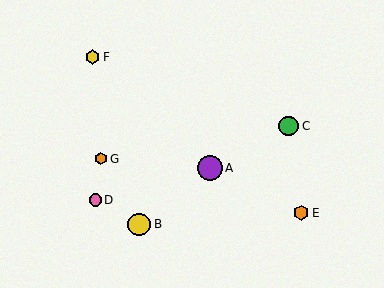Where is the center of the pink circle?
The center of the pink circle is at (95, 200).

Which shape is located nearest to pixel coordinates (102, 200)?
The pink circle (labeled D) at (95, 200) is nearest to that location.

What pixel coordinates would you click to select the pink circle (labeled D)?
Click at (95, 200) to select the pink circle D.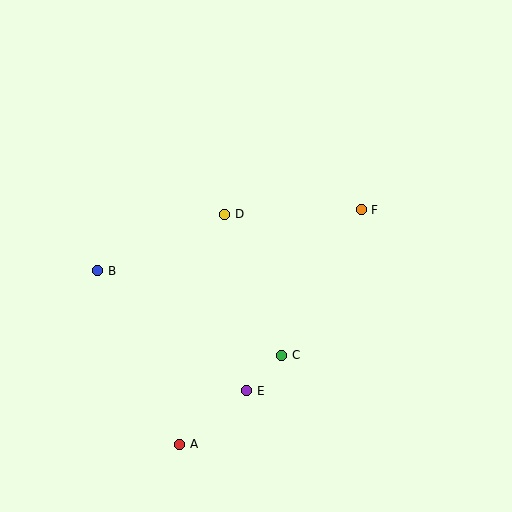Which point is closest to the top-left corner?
Point B is closest to the top-left corner.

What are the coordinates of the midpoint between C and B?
The midpoint between C and B is at (190, 313).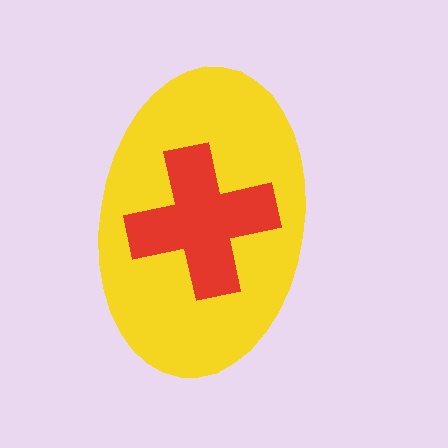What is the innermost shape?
The red cross.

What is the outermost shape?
The yellow ellipse.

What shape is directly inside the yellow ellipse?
The red cross.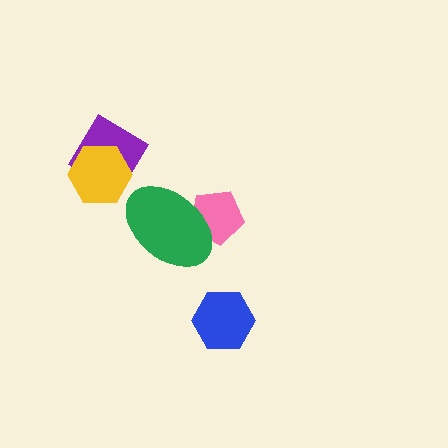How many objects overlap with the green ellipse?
1 object overlaps with the green ellipse.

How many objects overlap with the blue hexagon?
0 objects overlap with the blue hexagon.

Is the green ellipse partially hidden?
No, no other shape covers it.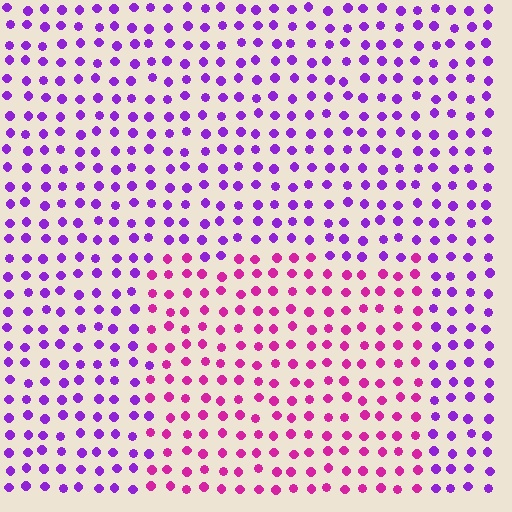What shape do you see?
I see a rectangle.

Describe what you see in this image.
The image is filled with small purple elements in a uniform arrangement. A rectangle-shaped region is visible where the elements are tinted to a slightly different hue, forming a subtle color boundary.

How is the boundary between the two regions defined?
The boundary is defined purely by a slight shift in hue (about 40 degrees). Spacing, size, and orientation are identical on both sides.